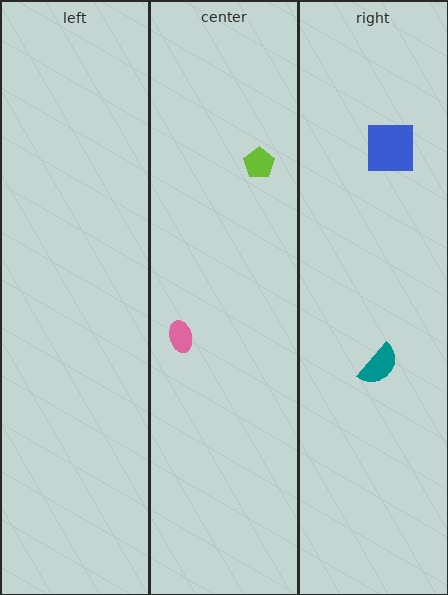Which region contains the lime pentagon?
The center region.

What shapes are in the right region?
The blue square, the teal semicircle.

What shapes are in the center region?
The pink ellipse, the lime pentagon.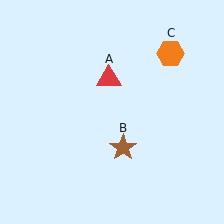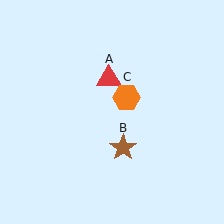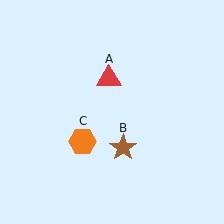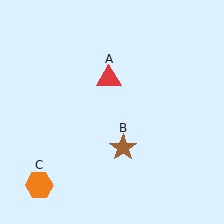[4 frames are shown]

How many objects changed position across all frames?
1 object changed position: orange hexagon (object C).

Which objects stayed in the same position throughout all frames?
Red triangle (object A) and brown star (object B) remained stationary.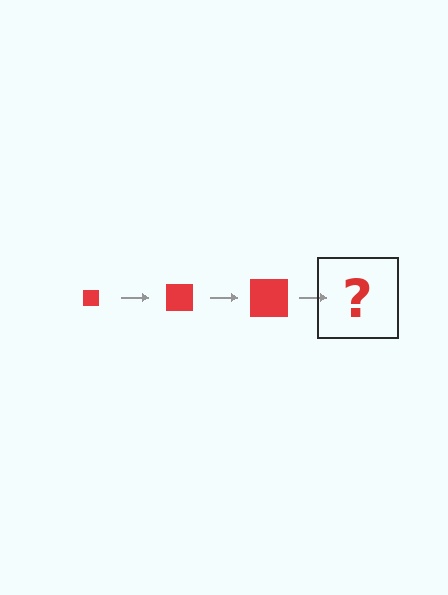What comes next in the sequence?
The next element should be a red square, larger than the previous one.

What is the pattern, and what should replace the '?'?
The pattern is that the square gets progressively larger each step. The '?' should be a red square, larger than the previous one.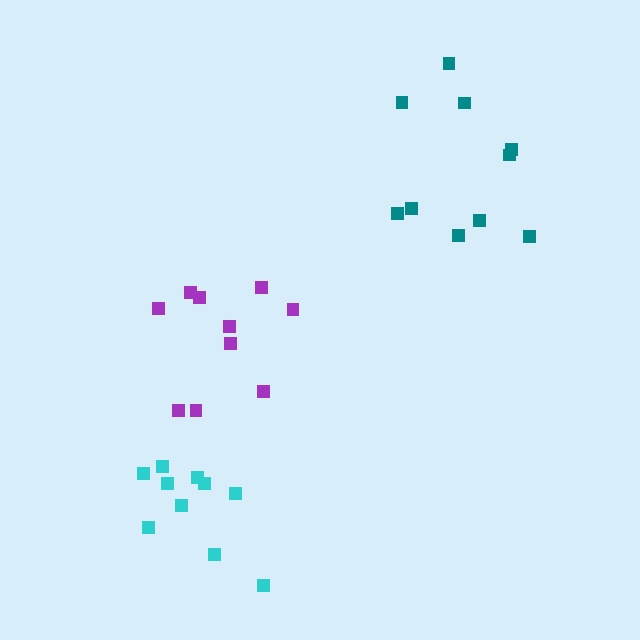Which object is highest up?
The teal cluster is topmost.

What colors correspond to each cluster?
The clusters are colored: teal, cyan, purple.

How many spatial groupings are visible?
There are 3 spatial groupings.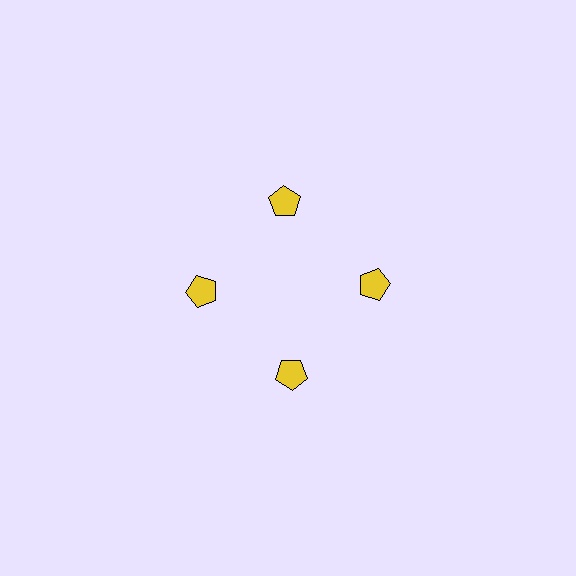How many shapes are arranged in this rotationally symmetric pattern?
There are 4 shapes, arranged in 4 groups of 1.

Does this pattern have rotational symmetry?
Yes, this pattern has 4-fold rotational symmetry. It looks the same after rotating 90 degrees around the center.